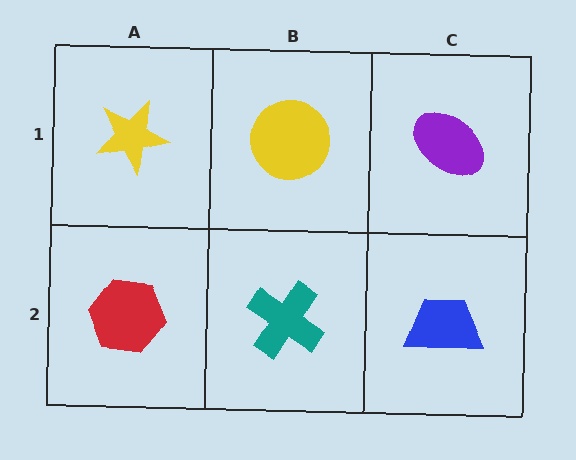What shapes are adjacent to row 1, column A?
A red hexagon (row 2, column A), a yellow circle (row 1, column B).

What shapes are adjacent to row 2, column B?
A yellow circle (row 1, column B), a red hexagon (row 2, column A), a blue trapezoid (row 2, column C).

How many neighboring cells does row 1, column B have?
3.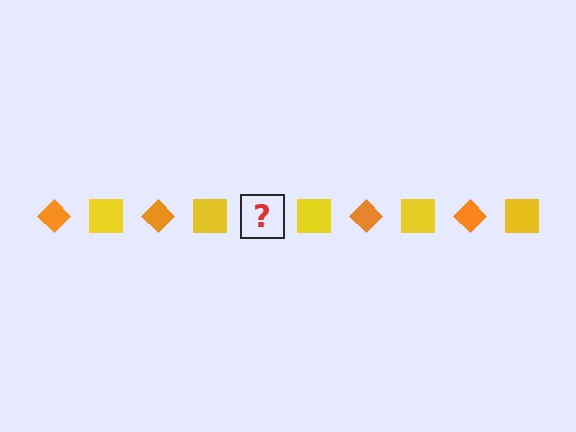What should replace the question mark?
The question mark should be replaced with an orange diamond.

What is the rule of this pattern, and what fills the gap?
The rule is that the pattern alternates between orange diamond and yellow square. The gap should be filled with an orange diamond.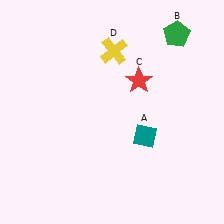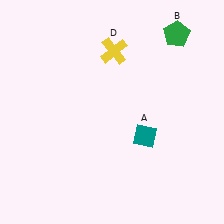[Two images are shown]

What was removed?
The red star (C) was removed in Image 2.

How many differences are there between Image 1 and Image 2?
There is 1 difference between the two images.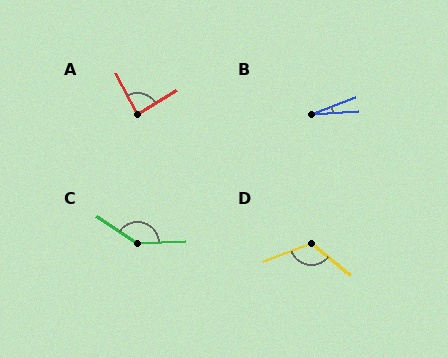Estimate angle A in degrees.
Approximately 85 degrees.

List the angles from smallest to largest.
B (17°), A (85°), D (120°), C (143°).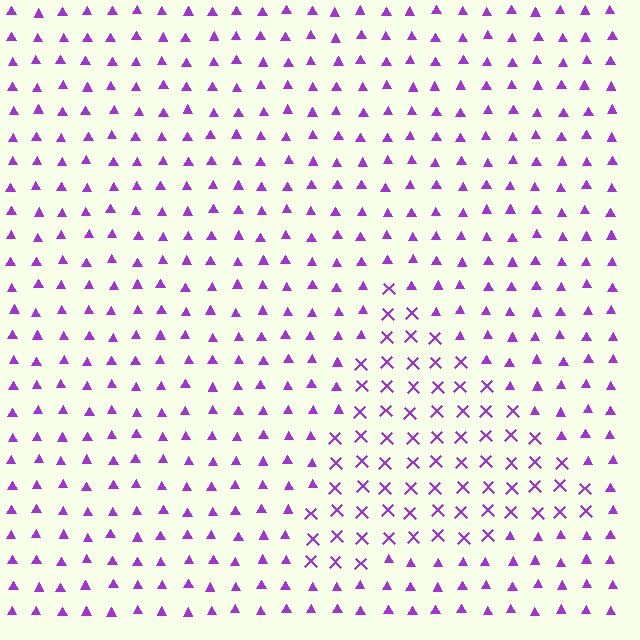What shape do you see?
I see a triangle.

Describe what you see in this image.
The image is filled with small purple elements arranged in a uniform grid. A triangle-shaped region contains X marks, while the surrounding area contains triangles. The boundary is defined purely by the change in element shape.